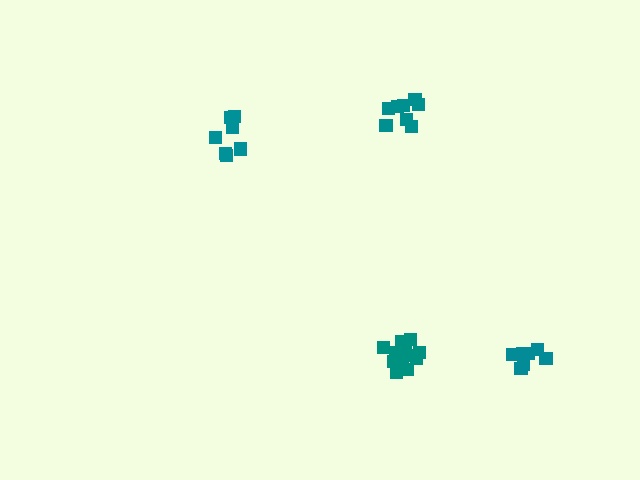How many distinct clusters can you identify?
There are 4 distinct clusters.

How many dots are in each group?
Group 1: 7 dots, Group 2: 8 dots, Group 3: 7 dots, Group 4: 12 dots (34 total).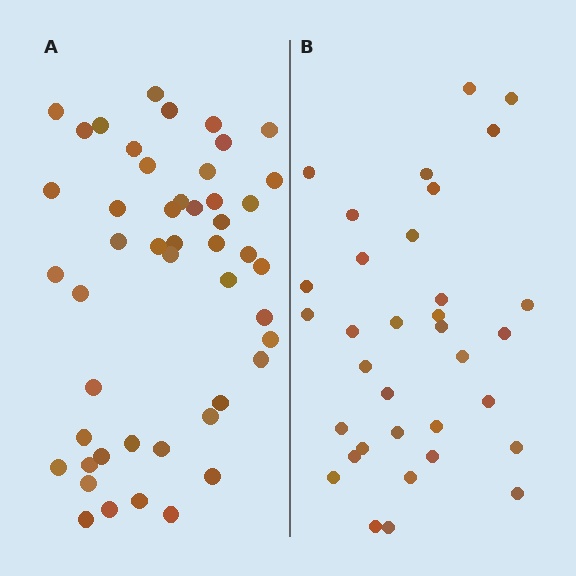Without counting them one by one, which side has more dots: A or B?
Region A (the left region) has more dots.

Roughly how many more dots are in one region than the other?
Region A has approximately 15 more dots than region B.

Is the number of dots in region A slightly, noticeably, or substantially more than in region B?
Region A has noticeably more, but not dramatically so. The ratio is roughly 1.4 to 1.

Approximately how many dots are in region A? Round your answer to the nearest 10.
About 50 dots. (The exact count is 48, which rounds to 50.)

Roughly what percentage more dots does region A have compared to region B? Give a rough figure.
About 40% more.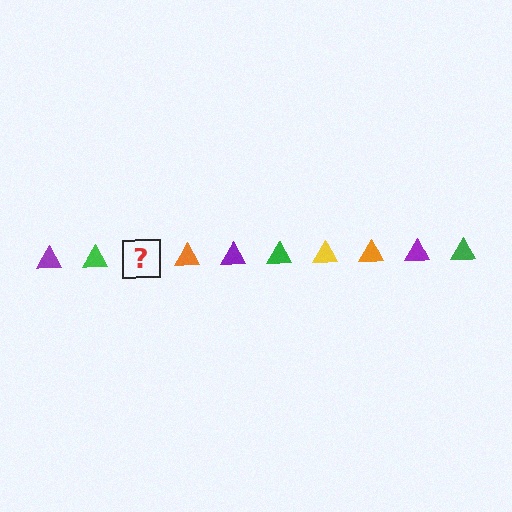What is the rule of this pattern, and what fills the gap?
The rule is that the pattern cycles through purple, green, yellow, orange triangles. The gap should be filled with a yellow triangle.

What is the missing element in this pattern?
The missing element is a yellow triangle.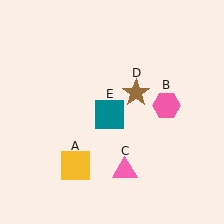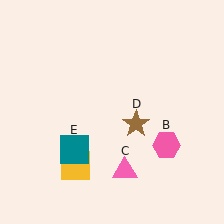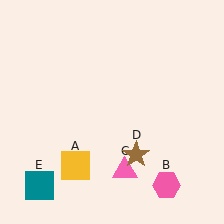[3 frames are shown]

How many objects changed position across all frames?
3 objects changed position: pink hexagon (object B), brown star (object D), teal square (object E).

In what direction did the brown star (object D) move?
The brown star (object D) moved down.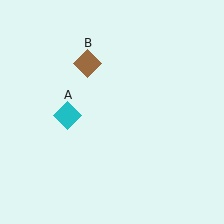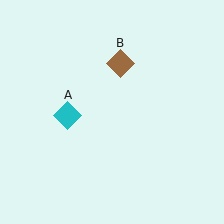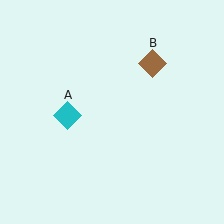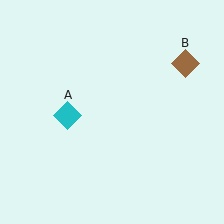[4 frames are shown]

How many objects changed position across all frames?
1 object changed position: brown diamond (object B).